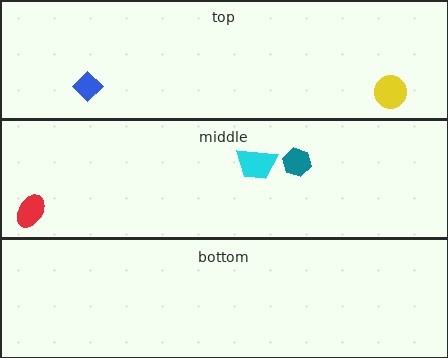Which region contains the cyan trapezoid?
The middle region.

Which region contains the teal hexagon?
The middle region.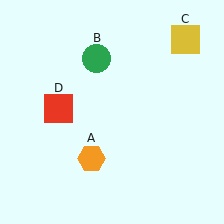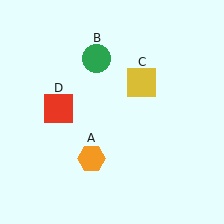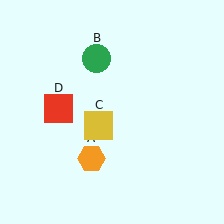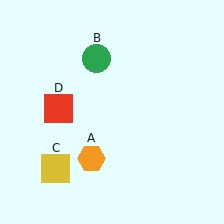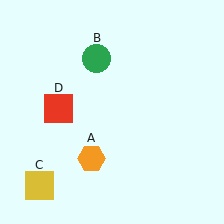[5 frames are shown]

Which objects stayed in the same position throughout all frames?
Orange hexagon (object A) and green circle (object B) and red square (object D) remained stationary.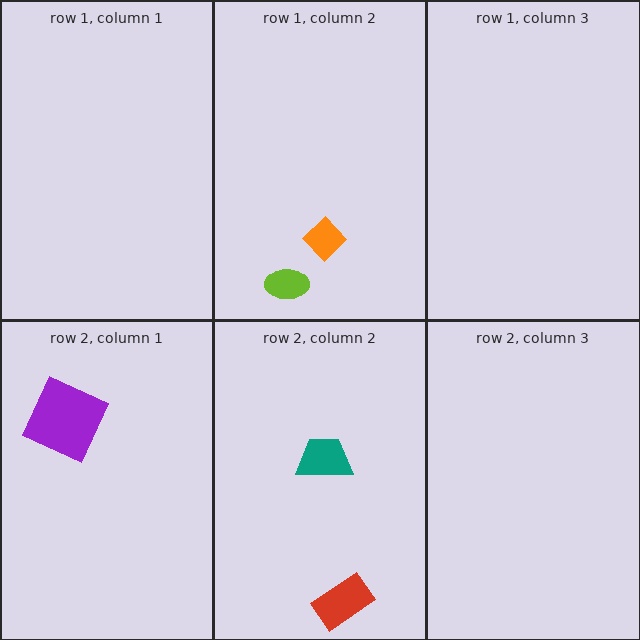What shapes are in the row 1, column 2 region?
The lime ellipse, the orange diamond.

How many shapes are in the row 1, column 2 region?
2.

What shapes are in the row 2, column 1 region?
The purple square.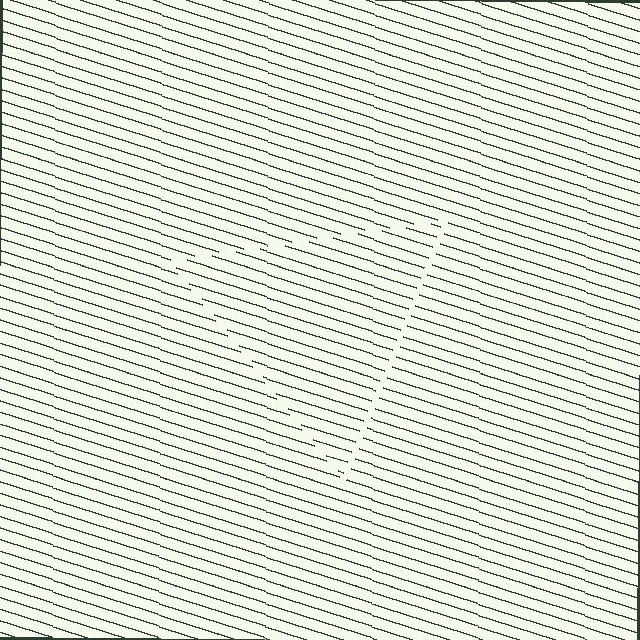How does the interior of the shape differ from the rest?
The interior of the shape contains the same grating, shifted by half a period — the contour is defined by the phase discontinuity where line-ends from the inner and outer gratings abut.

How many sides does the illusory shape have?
3 sides — the line-ends trace a triangle.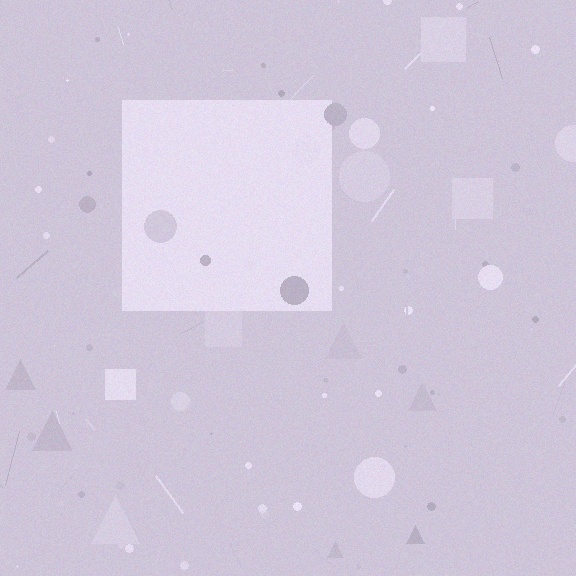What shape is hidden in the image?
A square is hidden in the image.